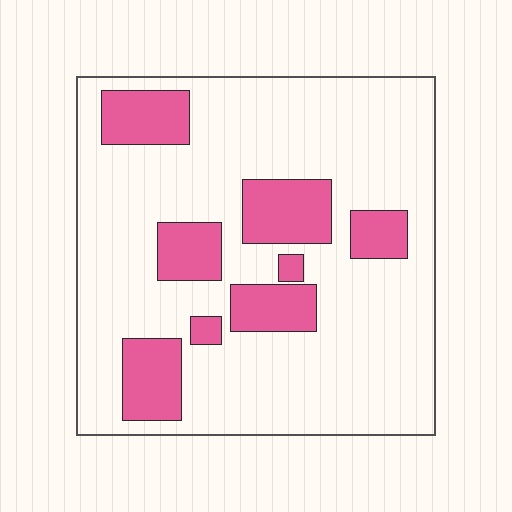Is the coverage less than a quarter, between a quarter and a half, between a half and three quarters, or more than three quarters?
Less than a quarter.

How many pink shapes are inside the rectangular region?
8.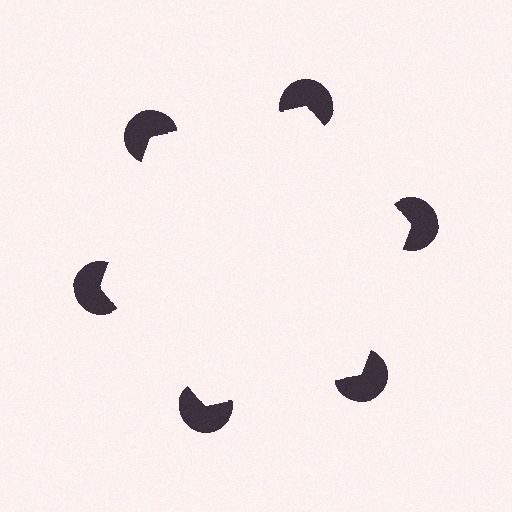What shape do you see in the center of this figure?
An illusory hexagon — its edges are inferred from the aligned wedge cuts in the pac-man discs, not physically drawn.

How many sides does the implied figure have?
6 sides.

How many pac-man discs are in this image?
There are 6 — one at each vertex of the illusory hexagon.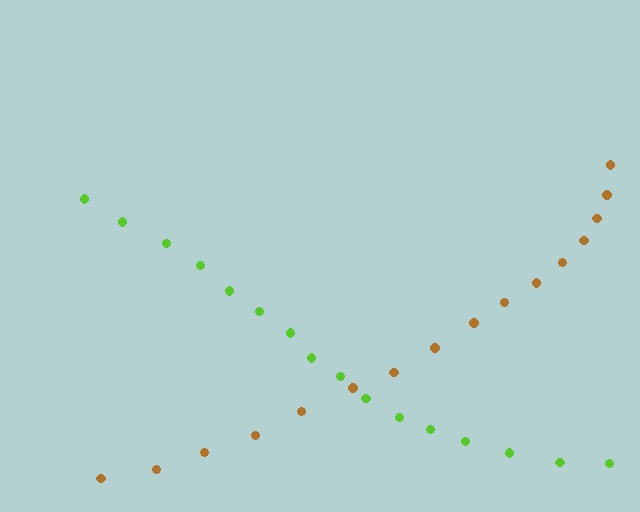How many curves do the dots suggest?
There are 2 distinct paths.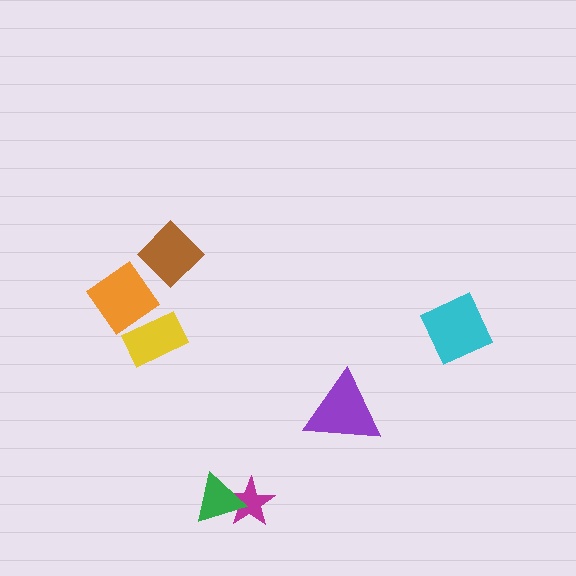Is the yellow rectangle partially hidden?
No, no other shape covers it.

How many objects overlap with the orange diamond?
1 object overlaps with the orange diamond.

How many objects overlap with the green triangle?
1 object overlaps with the green triangle.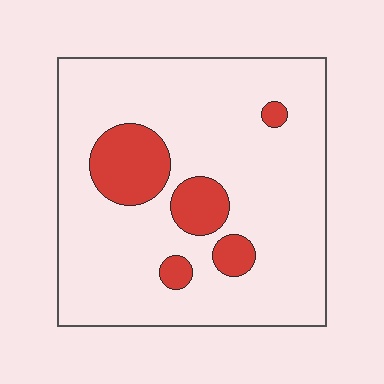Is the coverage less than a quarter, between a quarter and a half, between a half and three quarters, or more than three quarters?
Less than a quarter.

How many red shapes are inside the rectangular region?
5.